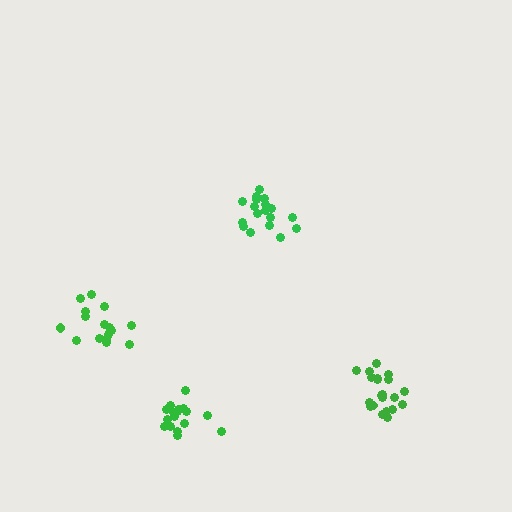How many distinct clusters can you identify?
There are 4 distinct clusters.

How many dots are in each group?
Group 1: 21 dots, Group 2: 18 dots, Group 3: 17 dots, Group 4: 16 dots (72 total).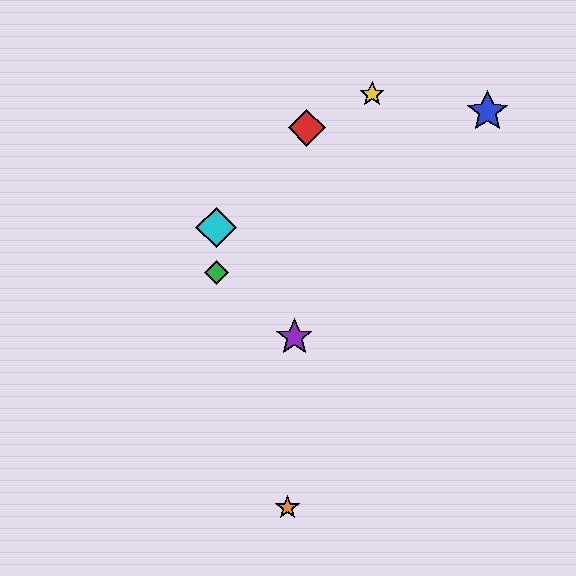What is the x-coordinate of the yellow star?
The yellow star is at x≈372.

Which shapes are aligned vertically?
The green diamond, the cyan diamond are aligned vertically.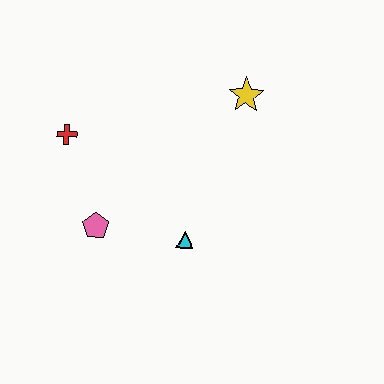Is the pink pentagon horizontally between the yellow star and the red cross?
Yes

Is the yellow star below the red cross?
No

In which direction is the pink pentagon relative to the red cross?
The pink pentagon is below the red cross.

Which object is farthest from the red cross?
The yellow star is farthest from the red cross.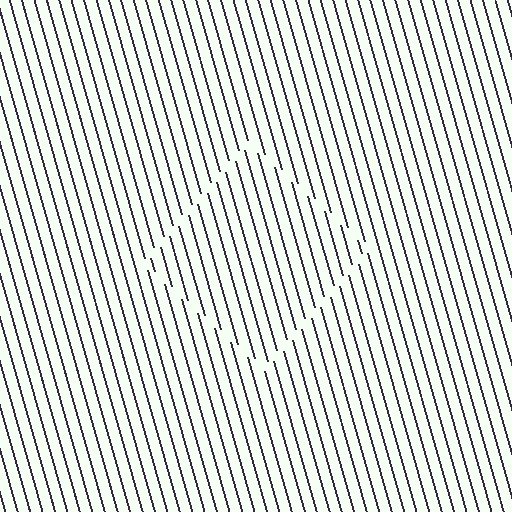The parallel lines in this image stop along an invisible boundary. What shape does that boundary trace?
An illusory square. The interior of the shape contains the same grating, shifted by half a period — the contour is defined by the phase discontinuity where line-ends from the inner and outer gratings abut.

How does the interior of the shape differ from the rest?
The interior of the shape contains the same grating, shifted by half a period — the contour is defined by the phase discontinuity where line-ends from the inner and outer gratings abut.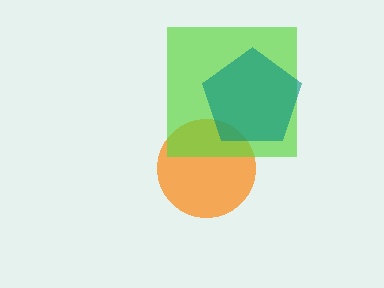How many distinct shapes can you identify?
There are 3 distinct shapes: an orange circle, a lime square, a teal pentagon.